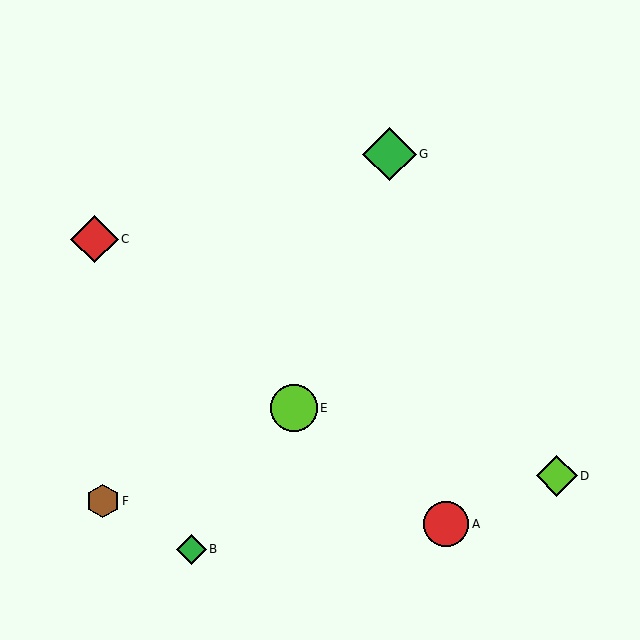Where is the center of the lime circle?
The center of the lime circle is at (294, 408).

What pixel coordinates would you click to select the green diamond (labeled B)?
Click at (191, 549) to select the green diamond B.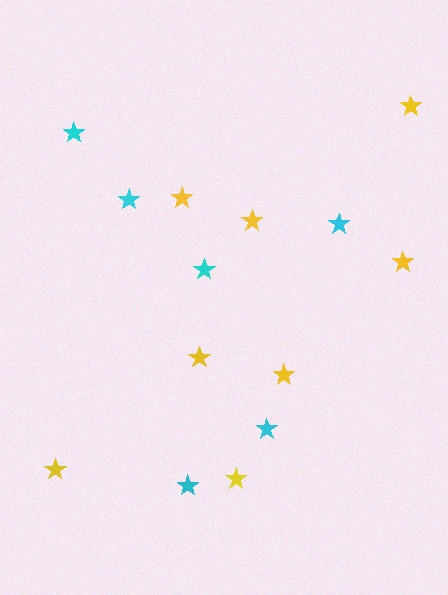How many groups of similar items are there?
There are 2 groups: one group of yellow stars (8) and one group of cyan stars (6).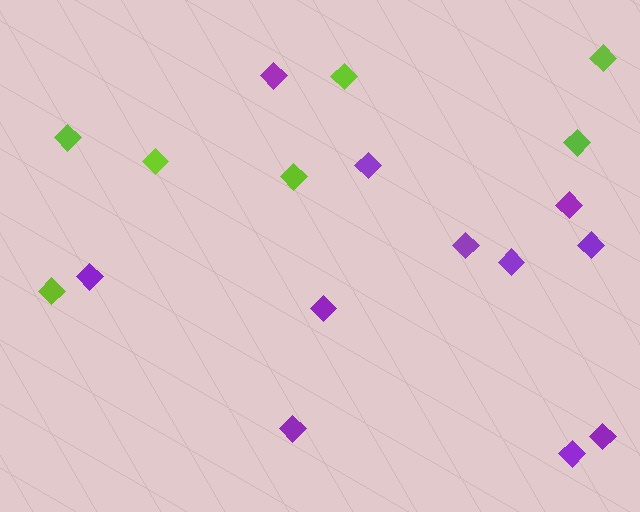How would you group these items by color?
There are 2 groups: one group of lime diamonds (7) and one group of purple diamonds (11).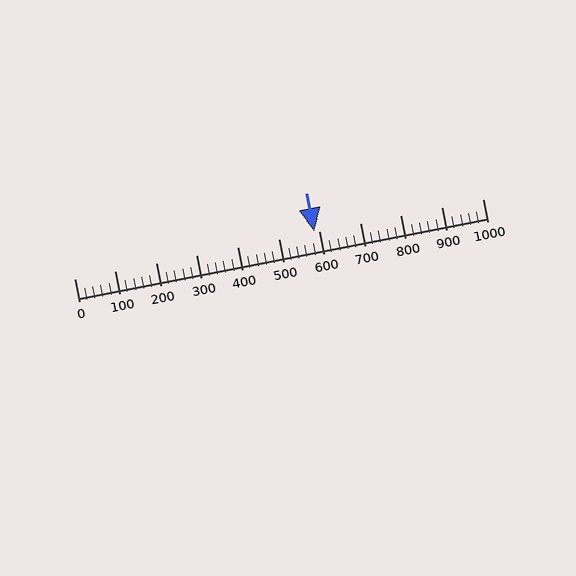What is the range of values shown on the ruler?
The ruler shows values from 0 to 1000.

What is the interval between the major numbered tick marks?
The major tick marks are spaced 100 units apart.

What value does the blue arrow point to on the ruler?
The blue arrow points to approximately 587.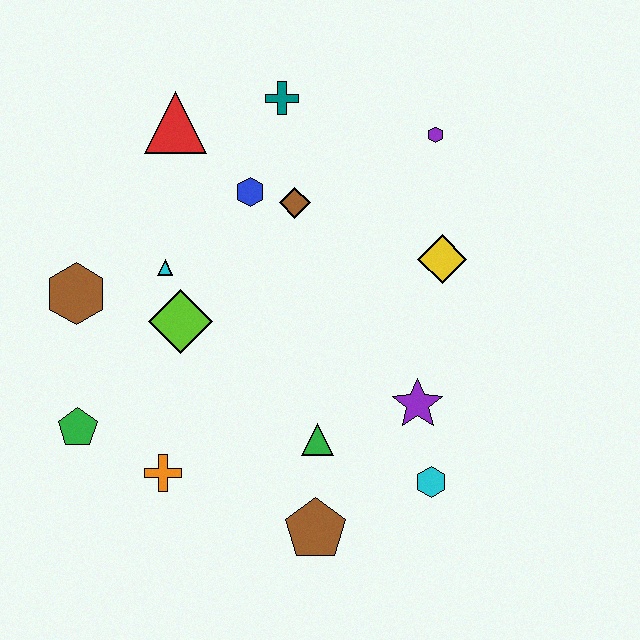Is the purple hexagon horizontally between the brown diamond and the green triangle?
No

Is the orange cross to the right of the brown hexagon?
Yes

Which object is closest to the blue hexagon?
The brown diamond is closest to the blue hexagon.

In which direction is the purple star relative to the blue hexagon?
The purple star is below the blue hexagon.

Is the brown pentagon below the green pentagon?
Yes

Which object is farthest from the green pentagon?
The purple hexagon is farthest from the green pentagon.